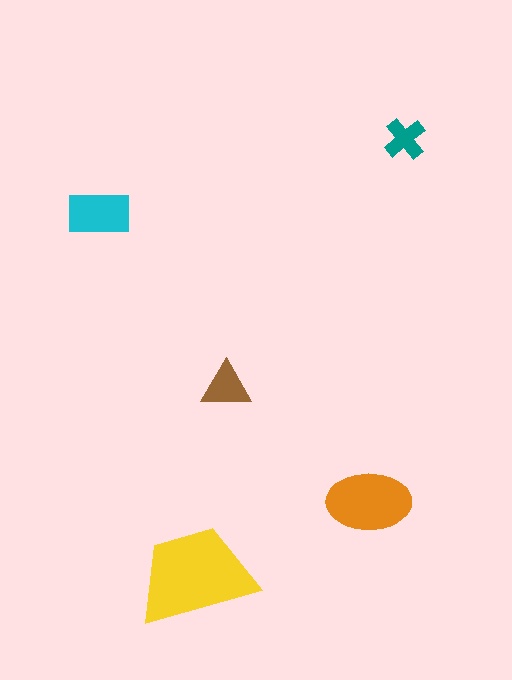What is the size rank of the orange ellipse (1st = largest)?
2nd.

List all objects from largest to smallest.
The yellow trapezoid, the orange ellipse, the cyan rectangle, the brown triangle, the teal cross.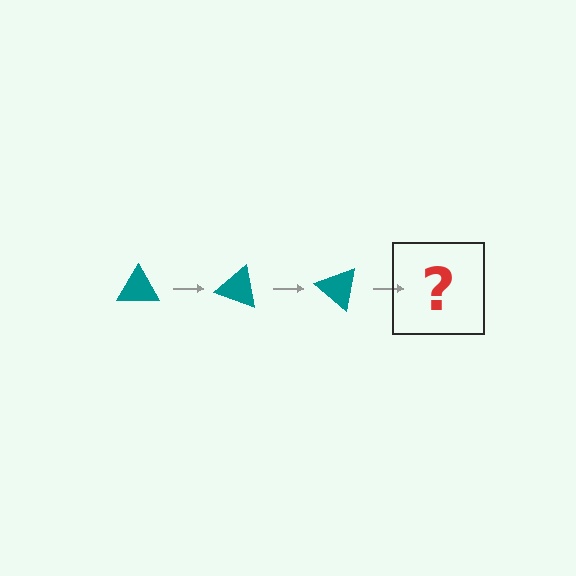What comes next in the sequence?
The next element should be a teal triangle rotated 60 degrees.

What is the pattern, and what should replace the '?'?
The pattern is that the triangle rotates 20 degrees each step. The '?' should be a teal triangle rotated 60 degrees.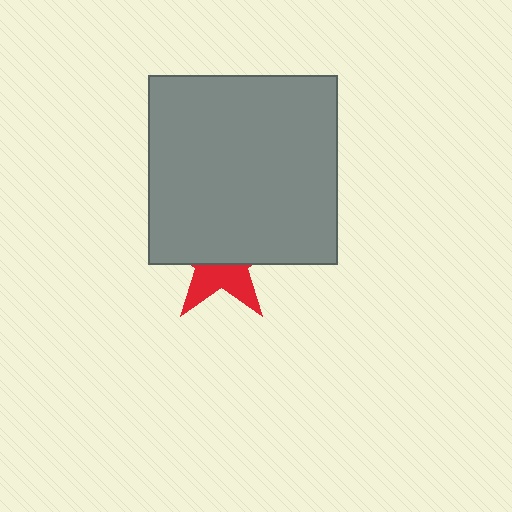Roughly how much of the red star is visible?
A small part of it is visible (roughly 39%).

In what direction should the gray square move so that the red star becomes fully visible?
The gray square should move up. That is the shortest direction to clear the overlap and leave the red star fully visible.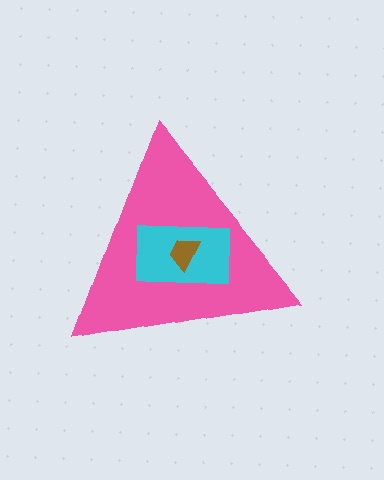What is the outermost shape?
The pink triangle.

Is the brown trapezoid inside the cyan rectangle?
Yes.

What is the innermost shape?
The brown trapezoid.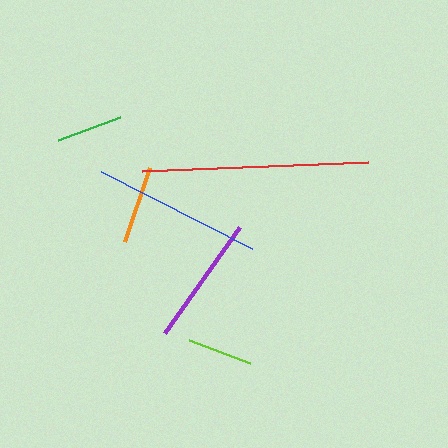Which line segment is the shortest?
The lime line is the shortest at approximately 65 pixels.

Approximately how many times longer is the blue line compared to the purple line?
The blue line is approximately 1.3 times the length of the purple line.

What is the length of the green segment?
The green segment is approximately 66 pixels long.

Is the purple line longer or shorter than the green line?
The purple line is longer than the green line.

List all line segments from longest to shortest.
From longest to shortest: red, blue, purple, orange, green, lime.